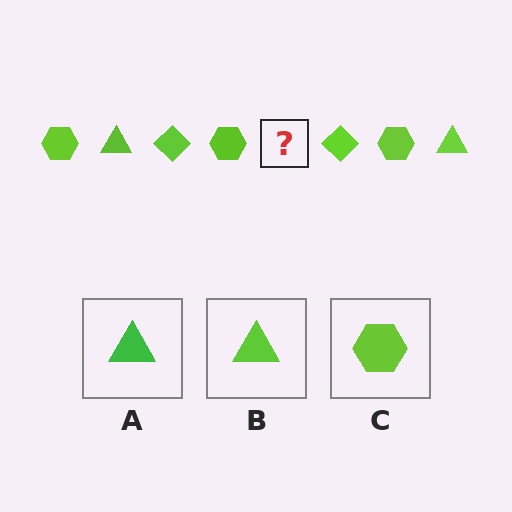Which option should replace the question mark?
Option B.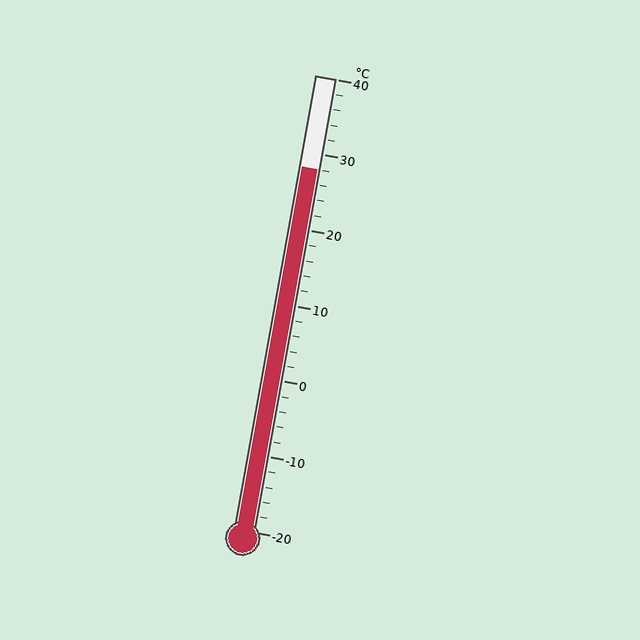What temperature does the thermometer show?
The thermometer shows approximately 28°C.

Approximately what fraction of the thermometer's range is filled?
The thermometer is filled to approximately 80% of its range.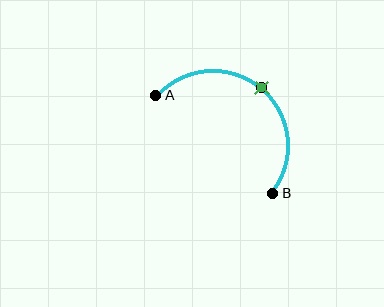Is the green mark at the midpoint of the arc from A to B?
Yes. The green mark lies on the arc at equal arc-length from both A and B — it is the arc midpoint.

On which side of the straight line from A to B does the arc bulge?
The arc bulges above and to the right of the straight line connecting A and B.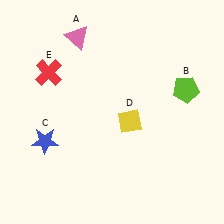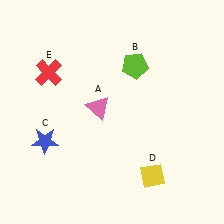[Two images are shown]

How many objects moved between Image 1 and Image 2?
3 objects moved between the two images.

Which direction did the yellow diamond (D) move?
The yellow diamond (D) moved down.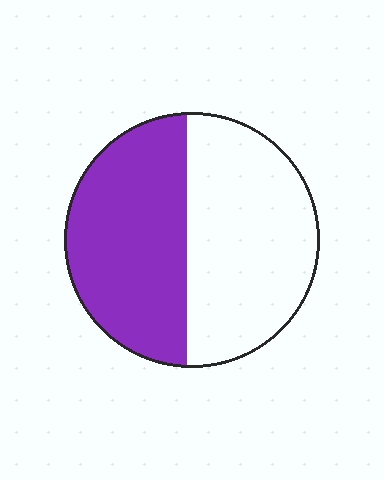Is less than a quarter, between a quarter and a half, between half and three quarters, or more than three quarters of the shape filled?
Between a quarter and a half.